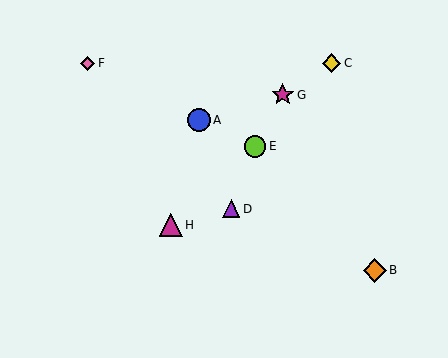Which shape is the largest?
The orange diamond (labeled B) is the largest.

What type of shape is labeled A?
Shape A is a blue circle.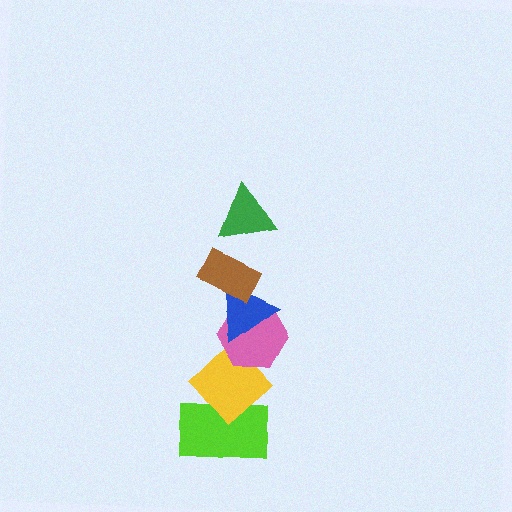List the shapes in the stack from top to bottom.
From top to bottom: the green triangle, the brown rectangle, the blue triangle, the pink hexagon, the yellow diamond, the lime rectangle.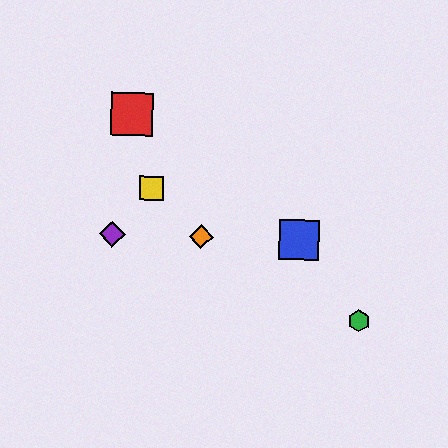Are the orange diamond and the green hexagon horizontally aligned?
No, the orange diamond is at y≈237 and the green hexagon is at y≈321.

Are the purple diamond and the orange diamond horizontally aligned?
Yes, both are at y≈234.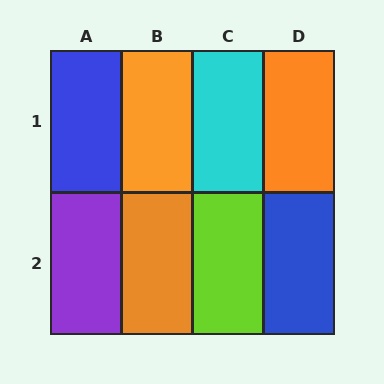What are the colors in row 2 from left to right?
Purple, orange, lime, blue.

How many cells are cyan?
1 cell is cyan.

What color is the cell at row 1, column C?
Cyan.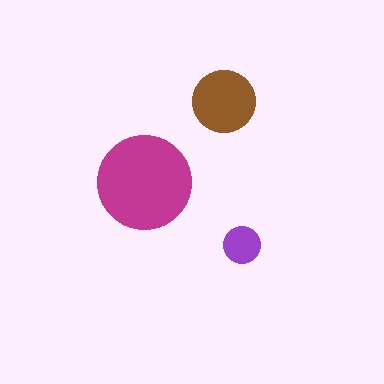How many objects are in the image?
There are 3 objects in the image.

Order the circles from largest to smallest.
the magenta one, the brown one, the purple one.